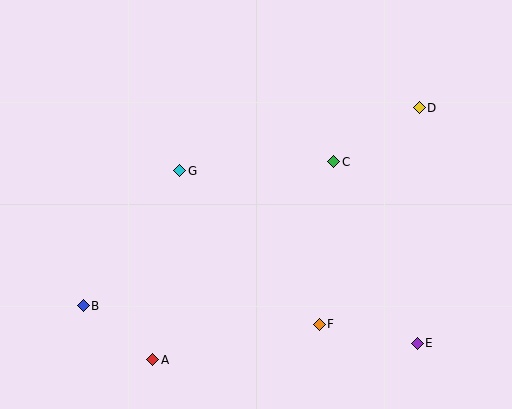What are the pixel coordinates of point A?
Point A is at (153, 360).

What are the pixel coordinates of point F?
Point F is at (319, 324).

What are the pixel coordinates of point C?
Point C is at (334, 162).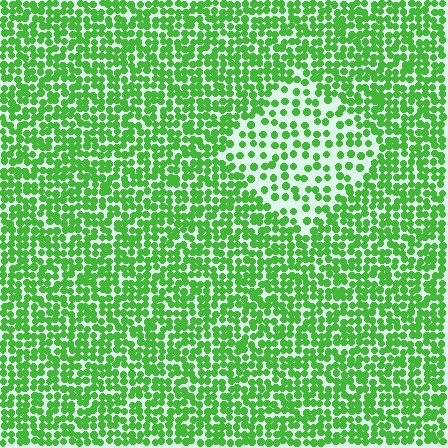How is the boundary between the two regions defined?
The boundary is defined by a change in element density (approximately 2.0x ratio). All elements are the same color, size, and shape.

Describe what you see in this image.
The image contains small green elements arranged at two different densities. A diamond-shaped region is visible where the elements are less densely packed than the surrounding area.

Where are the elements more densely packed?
The elements are more densely packed outside the diamond boundary.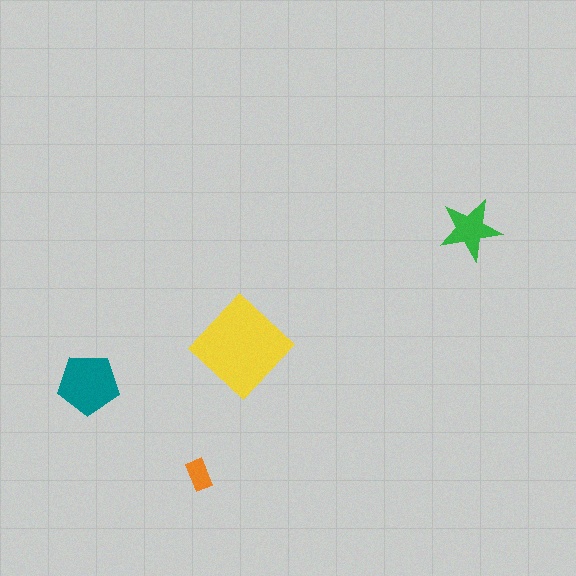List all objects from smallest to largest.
The orange rectangle, the green star, the teal pentagon, the yellow diamond.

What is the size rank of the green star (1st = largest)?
3rd.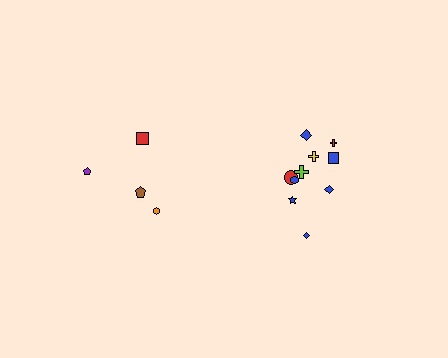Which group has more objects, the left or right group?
The right group.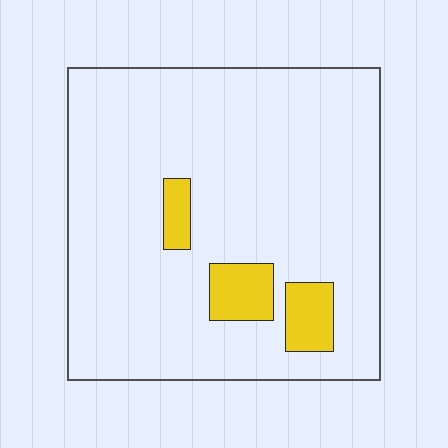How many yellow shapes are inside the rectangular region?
3.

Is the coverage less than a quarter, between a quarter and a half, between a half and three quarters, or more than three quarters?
Less than a quarter.